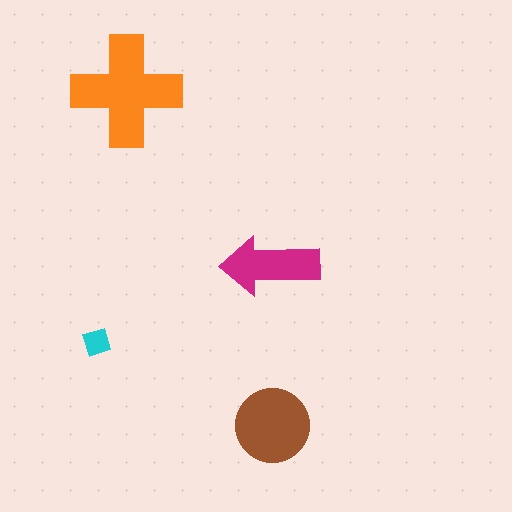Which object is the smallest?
The cyan diamond.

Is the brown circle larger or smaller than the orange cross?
Smaller.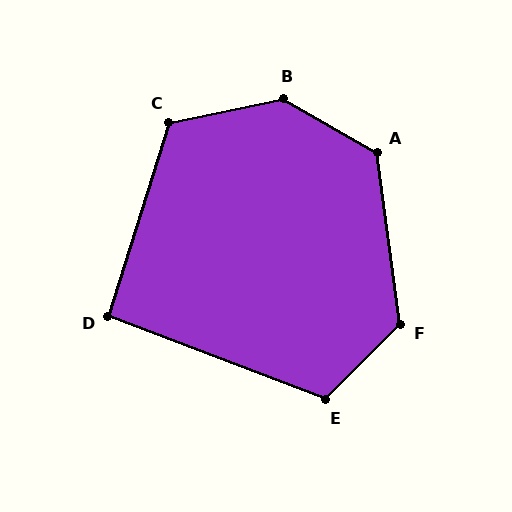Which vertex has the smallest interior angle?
D, at approximately 94 degrees.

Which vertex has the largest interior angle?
B, at approximately 139 degrees.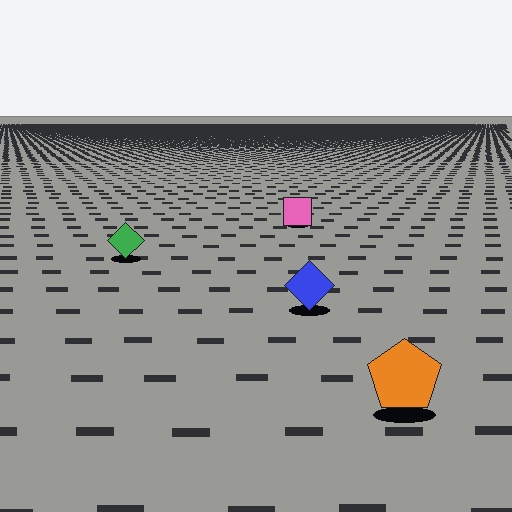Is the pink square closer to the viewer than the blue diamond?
No. The blue diamond is closer — you can tell from the texture gradient: the ground texture is coarser near it.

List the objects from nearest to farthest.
From nearest to farthest: the orange pentagon, the blue diamond, the green diamond, the pink square.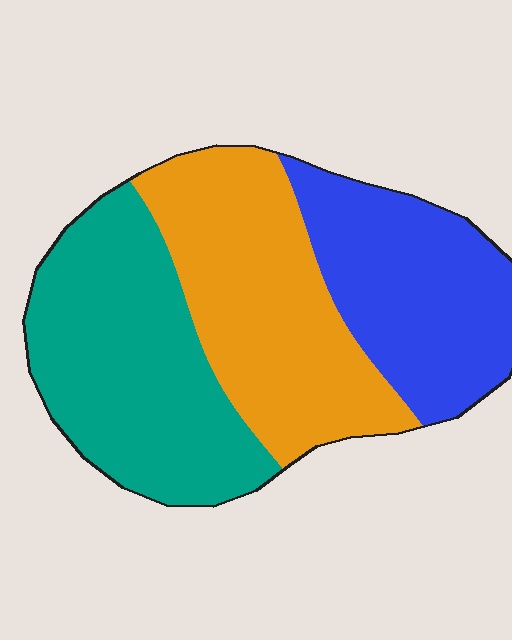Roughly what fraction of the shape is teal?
Teal covers roughly 35% of the shape.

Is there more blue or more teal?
Teal.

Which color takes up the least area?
Blue, at roughly 30%.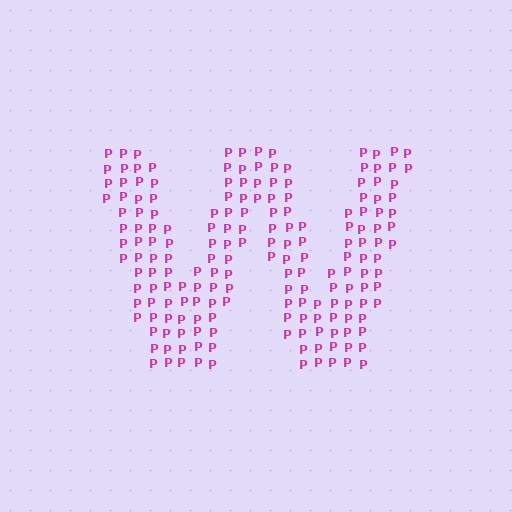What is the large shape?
The large shape is the letter W.